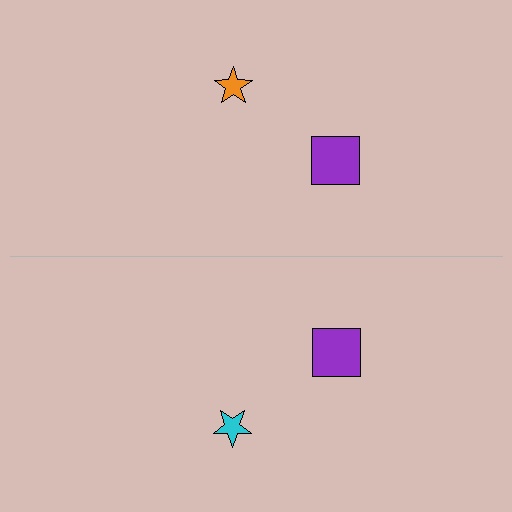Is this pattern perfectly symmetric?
No, the pattern is not perfectly symmetric. The cyan star on the bottom side breaks the symmetry — its mirror counterpart is orange.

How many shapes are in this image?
There are 4 shapes in this image.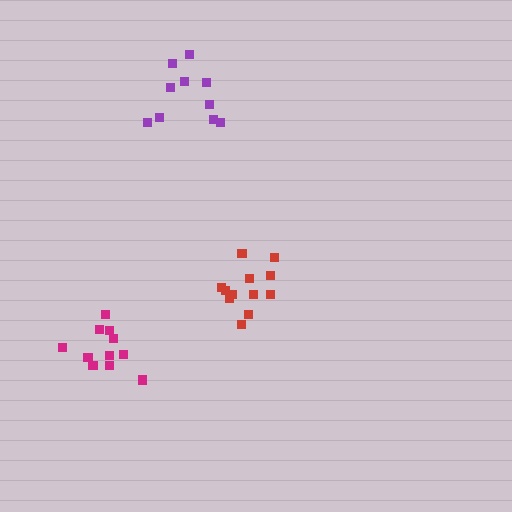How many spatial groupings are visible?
There are 3 spatial groupings.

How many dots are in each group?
Group 1: 12 dots, Group 2: 11 dots, Group 3: 10 dots (33 total).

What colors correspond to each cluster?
The clusters are colored: red, magenta, purple.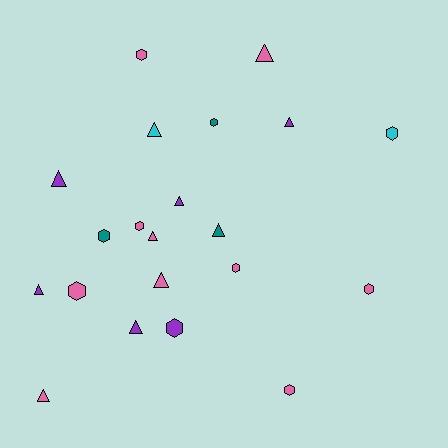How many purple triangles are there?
There are 5 purple triangles.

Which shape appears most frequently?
Triangle, with 11 objects.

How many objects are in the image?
There are 21 objects.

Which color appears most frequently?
Pink, with 10 objects.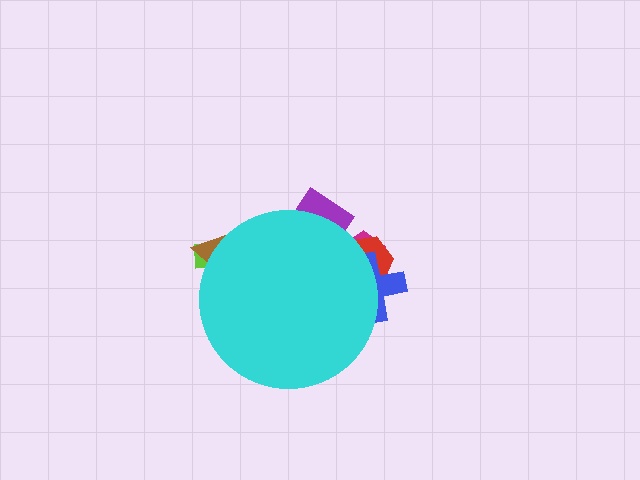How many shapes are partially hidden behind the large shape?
6 shapes are partially hidden.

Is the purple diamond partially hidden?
Yes, the purple diamond is partially hidden behind the cyan circle.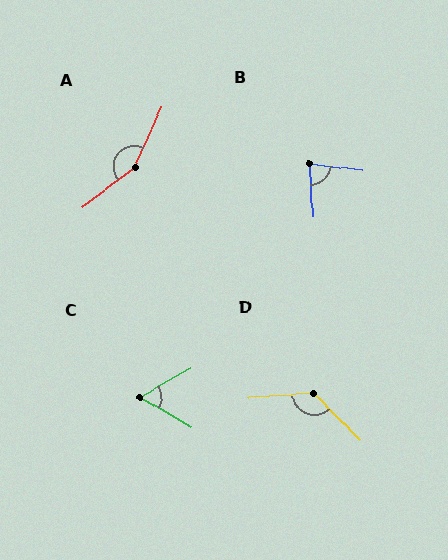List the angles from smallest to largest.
C (60°), B (80°), D (131°), A (152°).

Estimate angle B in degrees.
Approximately 80 degrees.